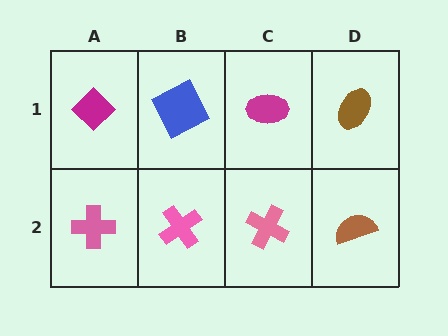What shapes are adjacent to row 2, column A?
A magenta diamond (row 1, column A), a pink cross (row 2, column B).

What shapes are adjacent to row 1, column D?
A brown semicircle (row 2, column D), a magenta ellipse (row 1, column C).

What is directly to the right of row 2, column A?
A pink cross.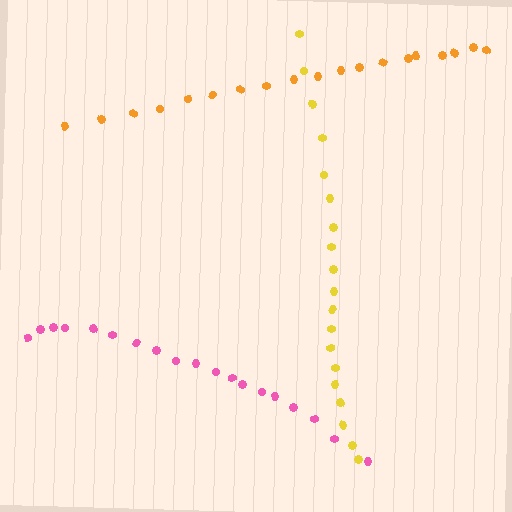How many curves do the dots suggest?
There are 3 distinct paths.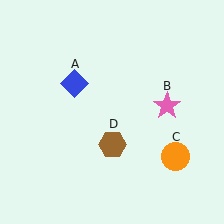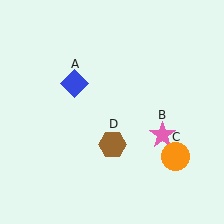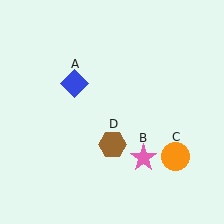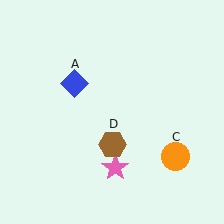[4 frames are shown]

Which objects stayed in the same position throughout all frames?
Blue diamond (object A) and orange circle (object C) and brown hexagon (object D) remained stationary.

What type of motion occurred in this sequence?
The pink star (object B) rotated clockwise around the center of the scene.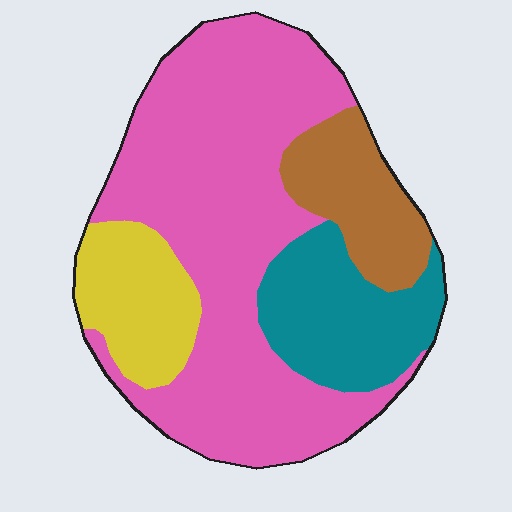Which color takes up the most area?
Pink, at roughly 55%.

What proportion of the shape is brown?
Brown takes up about one eighth (1/8) of the shape.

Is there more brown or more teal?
Teal.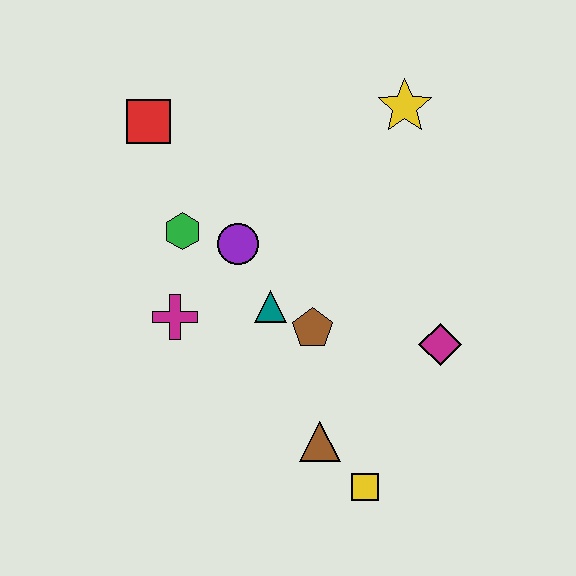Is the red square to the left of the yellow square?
Yes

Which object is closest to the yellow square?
The brown triangle is closest to the yellow square.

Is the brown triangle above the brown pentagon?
No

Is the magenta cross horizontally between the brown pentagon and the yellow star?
No